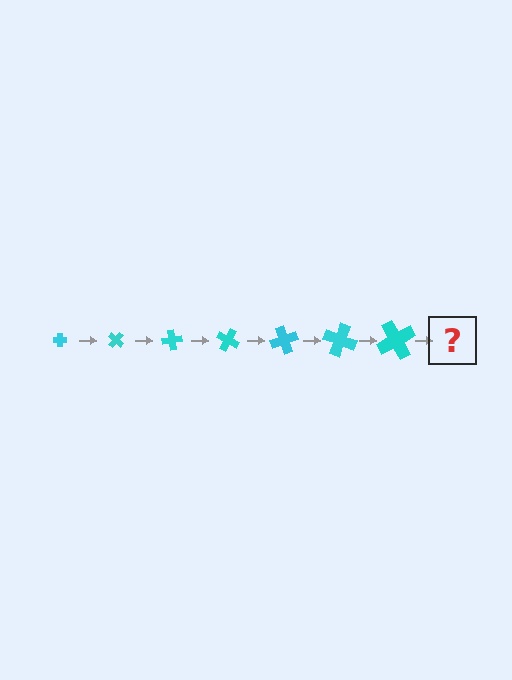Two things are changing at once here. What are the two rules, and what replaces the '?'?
The two rules are that the cross grows larger each step and it rotates 40 degrees each step. The '?' should be a cross, larger than the previous one and rotated 280 degrees from the start.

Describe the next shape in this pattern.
It should be a cross, larger than the previous one and rotated 280 degrees from the start.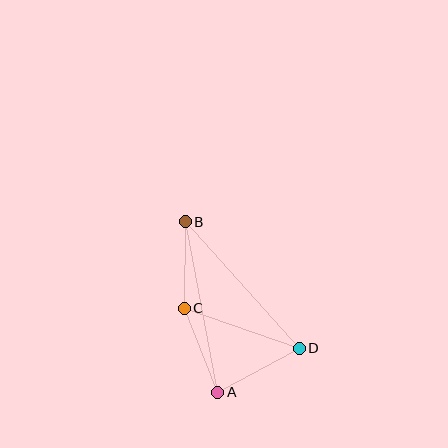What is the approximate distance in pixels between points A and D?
The distance between A and D is approximately 93 pixels.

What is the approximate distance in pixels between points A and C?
The distance between A and C is approximately 90 pixels.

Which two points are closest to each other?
Points B and C are closest to each other.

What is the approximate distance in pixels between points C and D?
The distance between C and D is approximately 122 pixels.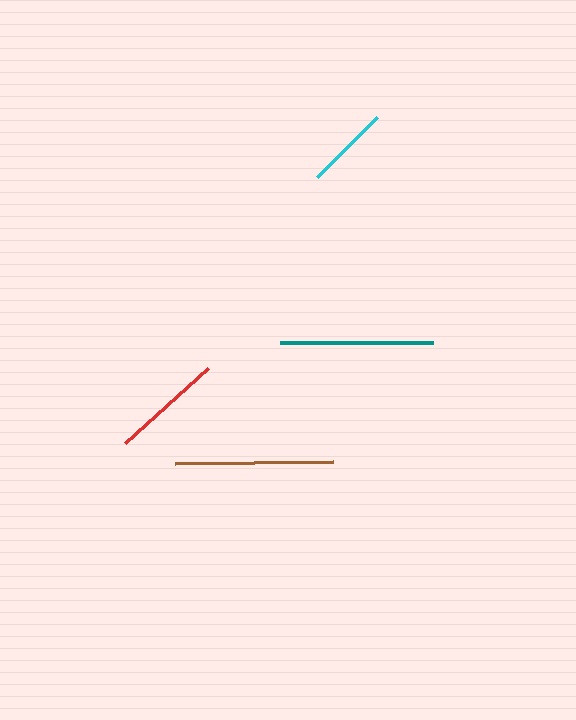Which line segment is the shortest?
The cyan line is the shortest at approximately 85 pixels.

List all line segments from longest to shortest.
From longest to shortest: brown, teal, red, cyan.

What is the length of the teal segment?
The teal segment is approximately 153 pixels long.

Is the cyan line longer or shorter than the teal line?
The teal line is longer than the cyan line.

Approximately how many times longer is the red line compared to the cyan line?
The red line is approximately 1.3 times the length of the cyan line.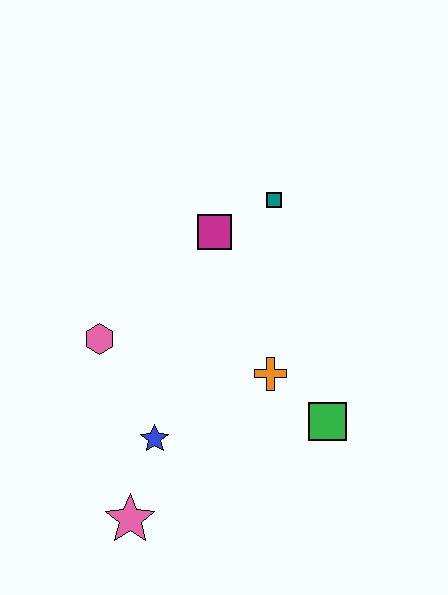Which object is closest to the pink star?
The blue star is closest to the pink star.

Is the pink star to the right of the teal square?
No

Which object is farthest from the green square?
The pink hexagon is farthest from the green square.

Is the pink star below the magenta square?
Yes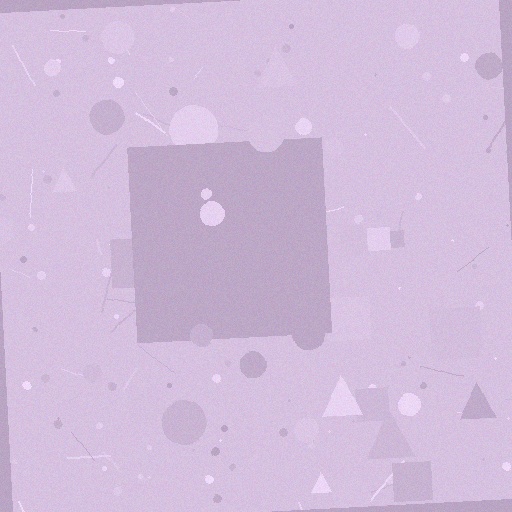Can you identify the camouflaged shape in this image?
The camouflaged shape is a square.